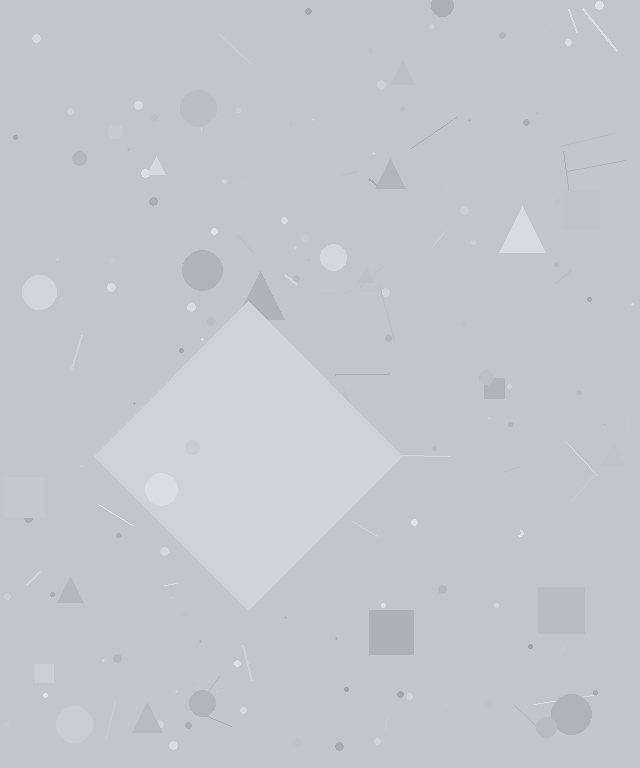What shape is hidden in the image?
A diamond is hidden in the image.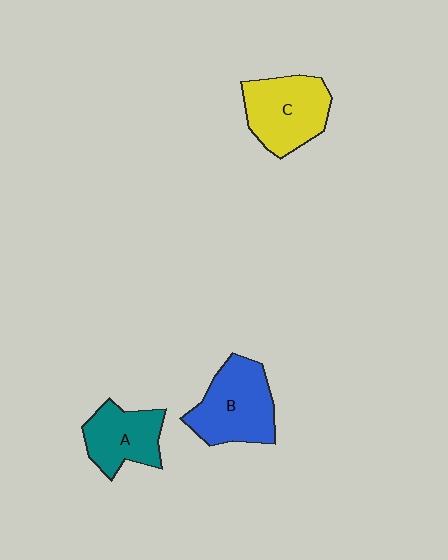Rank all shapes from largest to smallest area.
From largest to smallest: B (blue), C (yellow), A (teal).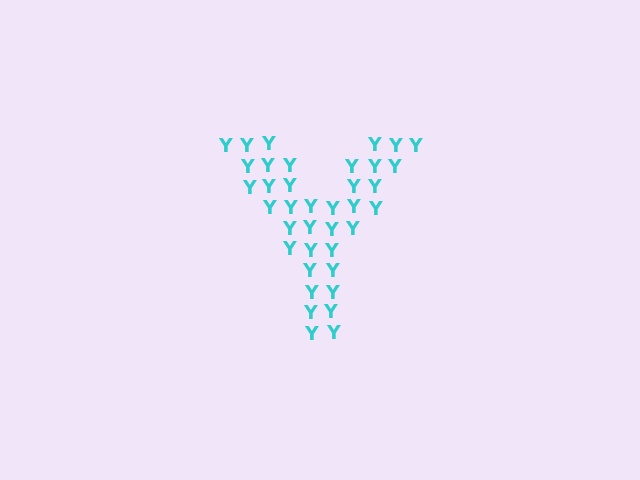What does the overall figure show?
The overall figure shows the letter Y.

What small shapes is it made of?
It is made of small letter Y's.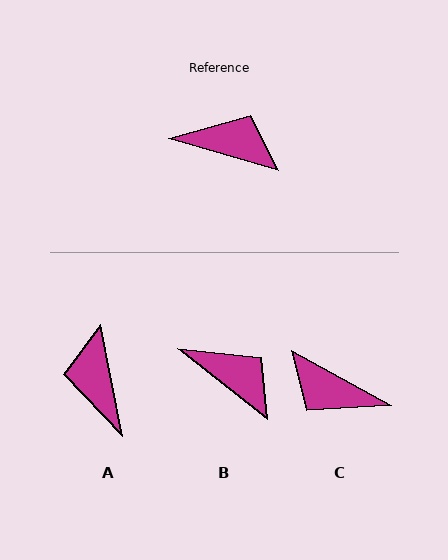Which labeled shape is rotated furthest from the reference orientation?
C, about 168 degrees away.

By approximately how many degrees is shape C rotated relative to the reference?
Approximately 168 degrees counter-clockwise.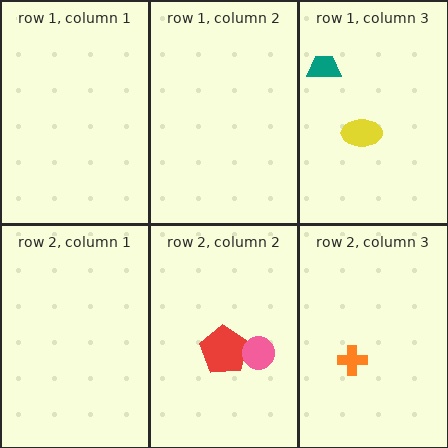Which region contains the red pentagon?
The row 2, column 2 region.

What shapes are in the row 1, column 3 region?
The yellow ellipse, the teal trapezoid.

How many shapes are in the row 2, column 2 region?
2.